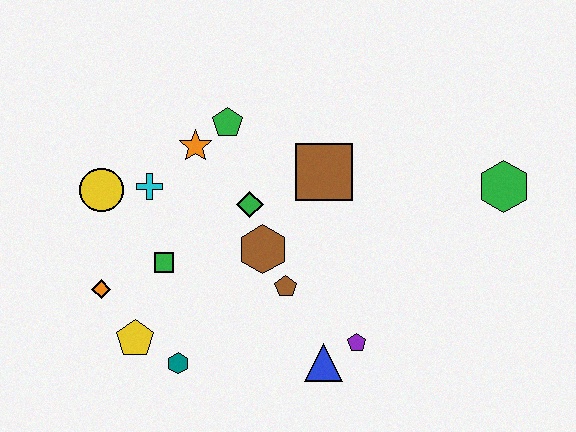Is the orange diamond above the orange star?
No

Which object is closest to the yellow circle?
The cyan cross is closest to the yellow circle.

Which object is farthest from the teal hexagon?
The green hexagon is farthest from the teal hexagon.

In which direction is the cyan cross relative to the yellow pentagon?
The cyan cross is above the yellow pentagon.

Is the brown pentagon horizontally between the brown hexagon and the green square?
No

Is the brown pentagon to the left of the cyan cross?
No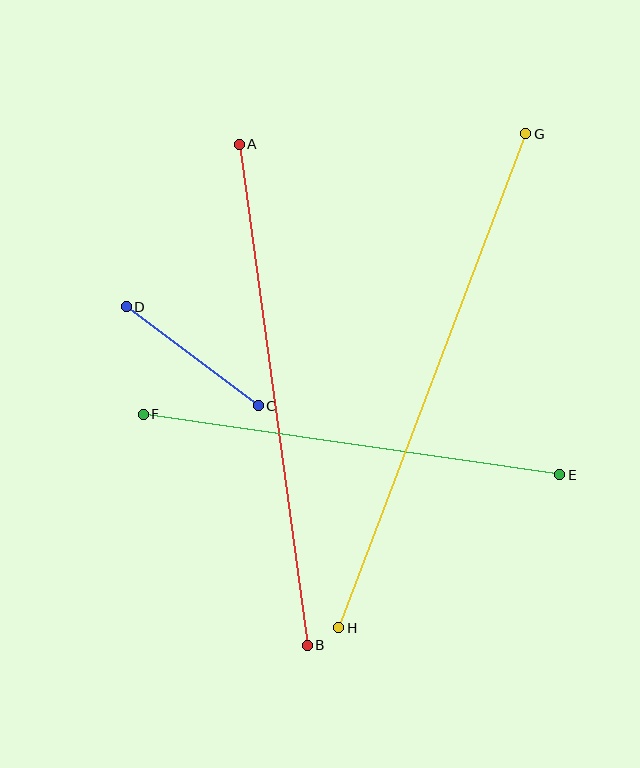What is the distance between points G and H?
The distance is approximately 528 pixels.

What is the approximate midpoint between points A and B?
The midpoint is at approximately (273, 395) pixels.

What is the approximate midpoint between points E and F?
The midpoint is at approximately (351, 444) pixels.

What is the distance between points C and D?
The distance is approximately 165 pixels.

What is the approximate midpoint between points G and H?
The midpoint is at approximately (432, 381) pixels.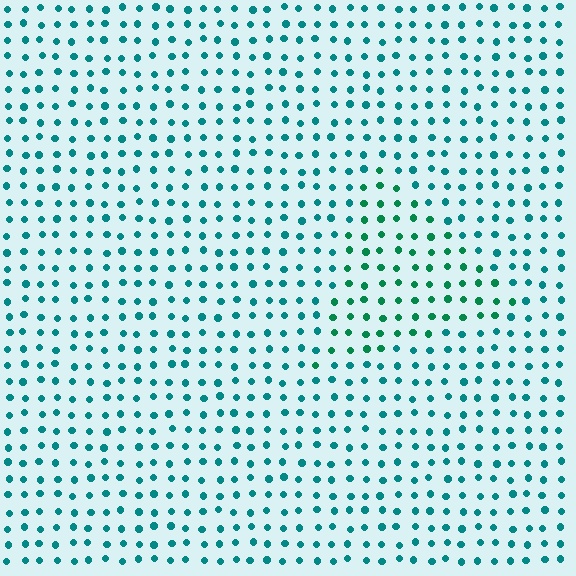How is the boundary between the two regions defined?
The boundary is defined purely by a slight shift in hue (about 27 degrees). Spacing, size, and orientation are identical on both sides.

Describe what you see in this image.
The image is filled with small teal elements in a uniform arrangement. A triangle-shaped region is visible where the elements are tinted to a slightly different hue, forming a subtle color boundary.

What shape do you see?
I see a triangle.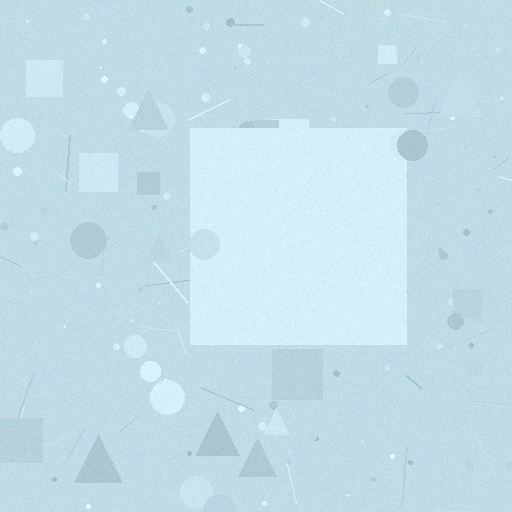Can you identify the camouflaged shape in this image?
The camouflaged shape is a square.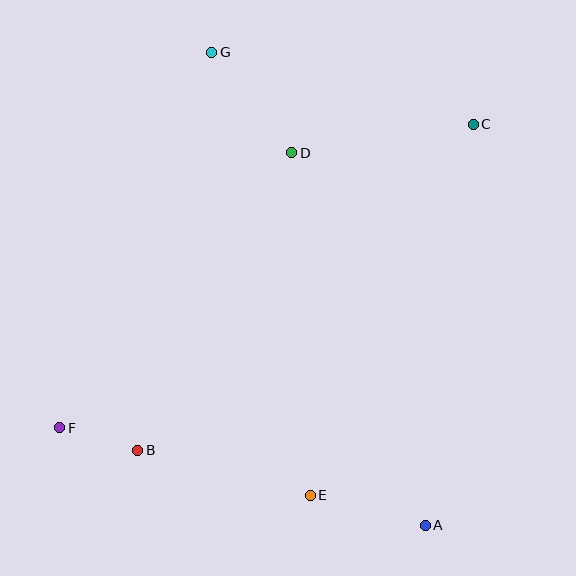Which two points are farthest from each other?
Points A and G are farthest from each other.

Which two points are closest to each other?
Points B and F are closest to each other.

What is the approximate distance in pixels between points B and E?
The distance between B and E is approximately 178 pixels.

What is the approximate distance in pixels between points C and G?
The distance between C and G is approximately 271 pixels.